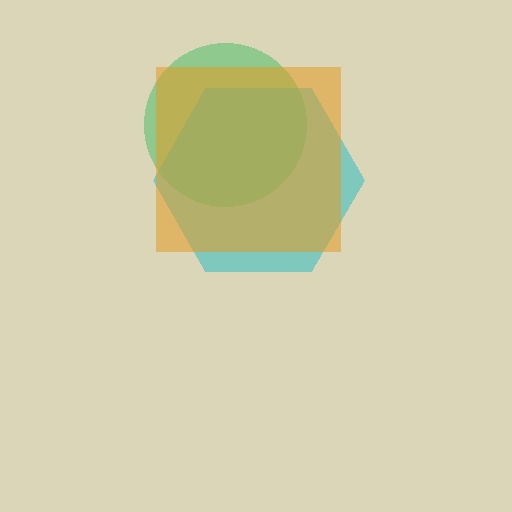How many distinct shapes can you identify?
There are 3 distinct shapes: a green circle, a cyan hexagon, an orange square.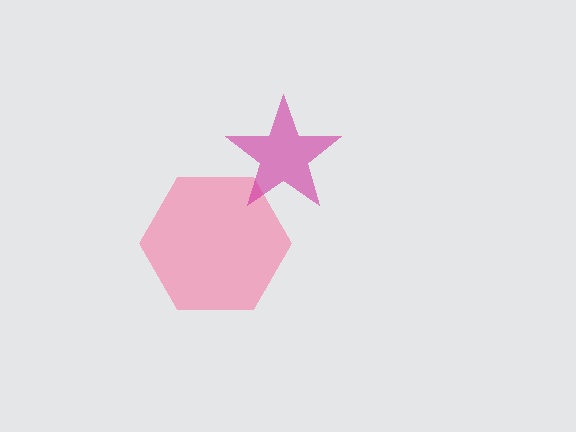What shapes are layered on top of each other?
The layered shapes are: a pink hexagon, a magenta star.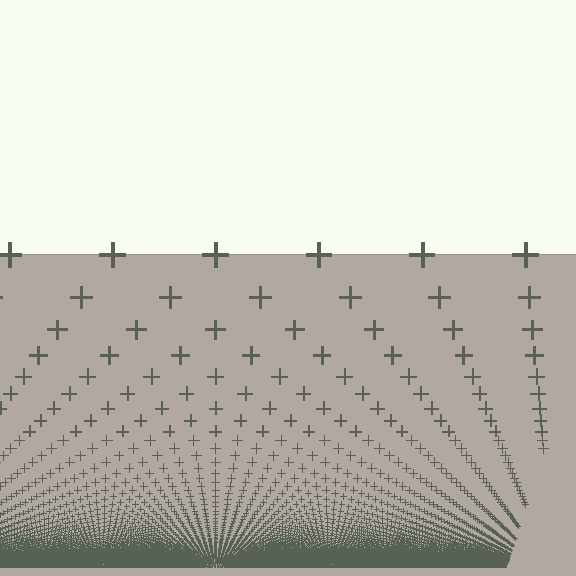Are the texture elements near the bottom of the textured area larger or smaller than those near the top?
Smaller. The gradient is inverted — elements near the bottom are smaller and denser.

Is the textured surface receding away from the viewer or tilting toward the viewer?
The surface appears to tilt toward the viewer. Texture elements get larger and sparser toward the top.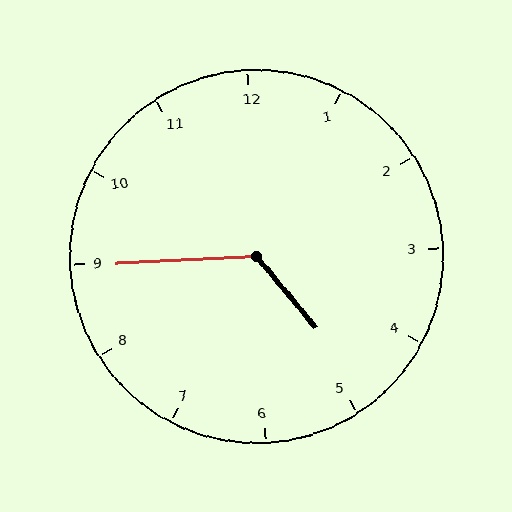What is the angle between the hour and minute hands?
Approximately 128 degrees.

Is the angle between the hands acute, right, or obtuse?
It is obtuse.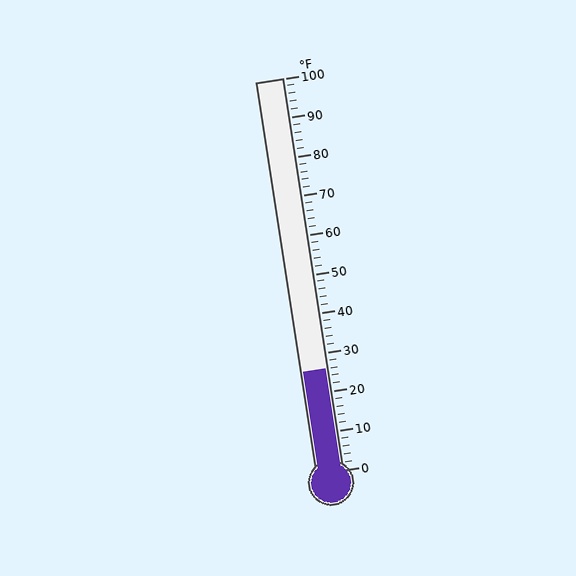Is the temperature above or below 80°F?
The temperature is below 80°F.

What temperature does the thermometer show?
The thermometer shows approximately 26°F.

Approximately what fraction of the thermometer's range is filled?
The thermometer is filled to approximately 25% of its range.